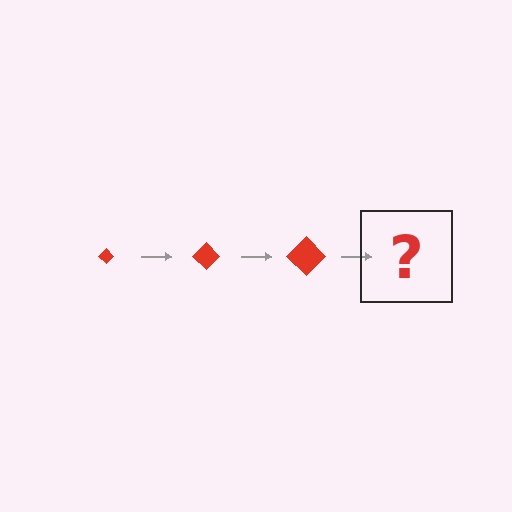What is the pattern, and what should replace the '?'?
The pattern is that the diamond gets progressively larger each step. The '?' should be a red diamond, larger than the previous one.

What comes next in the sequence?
The next element should be a red diamond, larger than the previous one.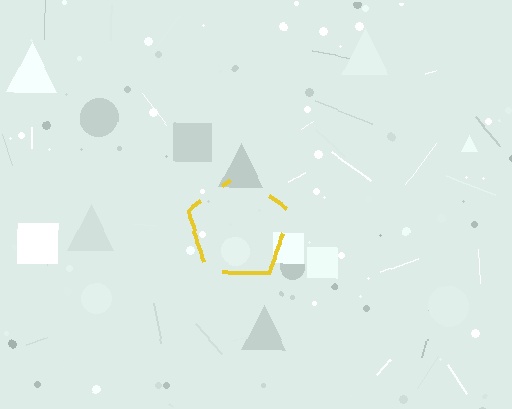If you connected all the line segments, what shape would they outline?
They would outline a pentagon.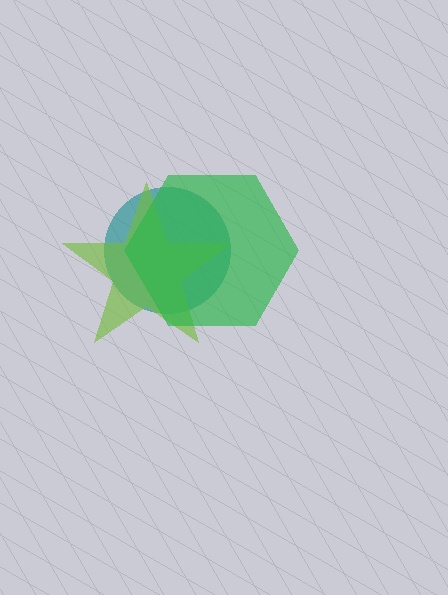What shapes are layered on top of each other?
The layered shapes are: a teal circle, a lime star, a green hexagon.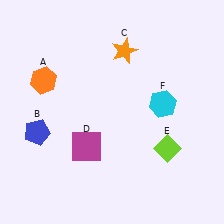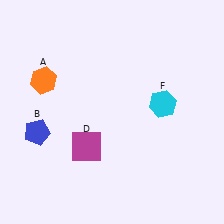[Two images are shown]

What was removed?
The lime diamond (E), the orange star (C) were removed in Image 2.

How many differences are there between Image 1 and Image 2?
There are 2 differences between the two images.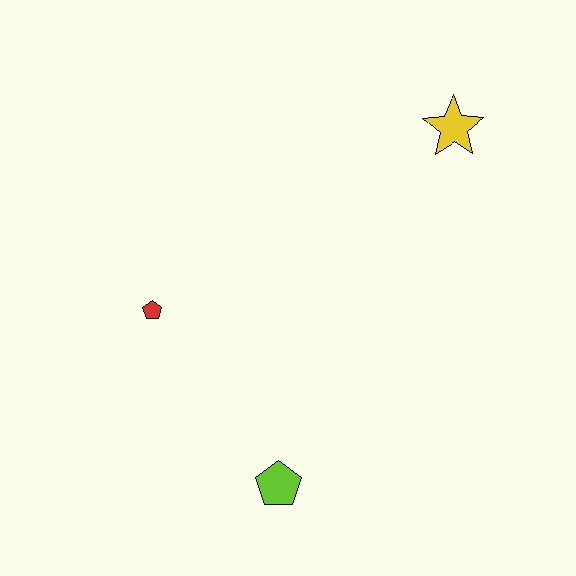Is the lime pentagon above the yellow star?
No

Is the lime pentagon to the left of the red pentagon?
No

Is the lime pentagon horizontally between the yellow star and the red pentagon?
Yes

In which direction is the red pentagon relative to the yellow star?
The red pentagon is to the left of the yellow star.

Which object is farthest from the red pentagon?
The yellow star is farthest from the red pentagon.